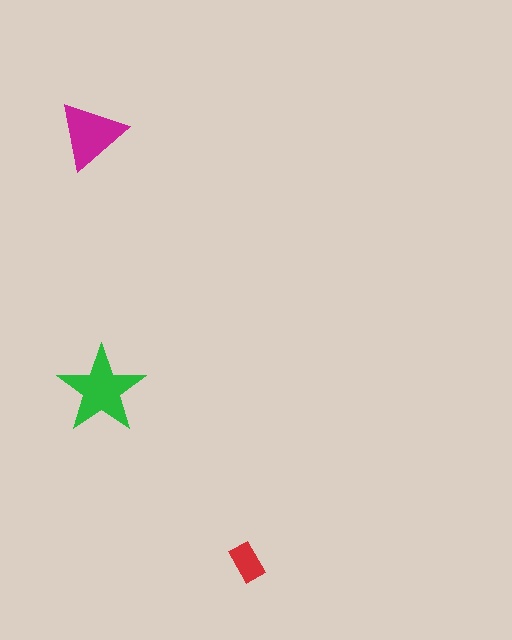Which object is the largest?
The green star.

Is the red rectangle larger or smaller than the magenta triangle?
Smaller.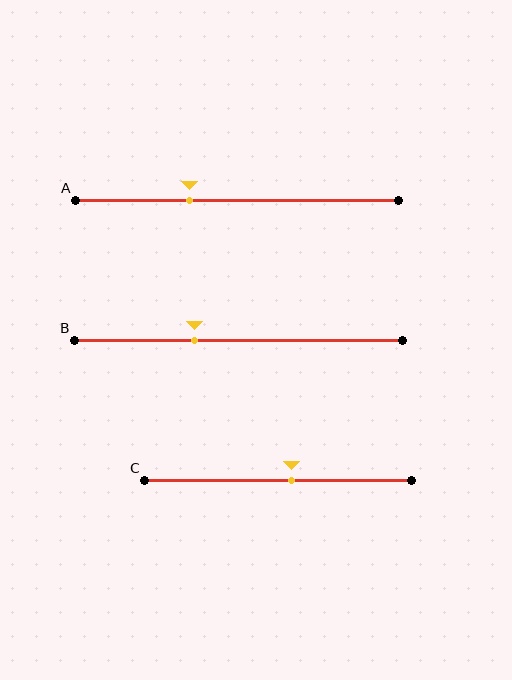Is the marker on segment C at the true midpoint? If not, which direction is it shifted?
No, the marker on segment C is shifted to the right by about 5% of the segment length.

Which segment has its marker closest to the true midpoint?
Segment C has its marker closest to the true midpoint.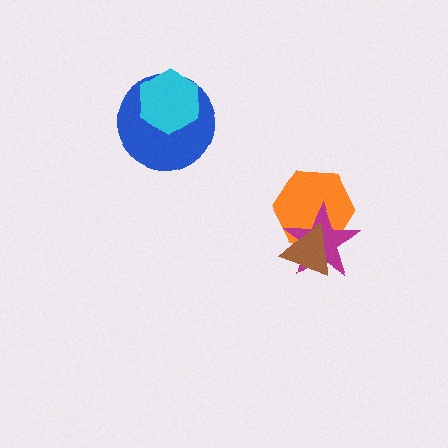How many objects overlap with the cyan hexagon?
1 object overlaps with the cyan hexagon.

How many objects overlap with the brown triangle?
2 objects overlap with the brown triangle.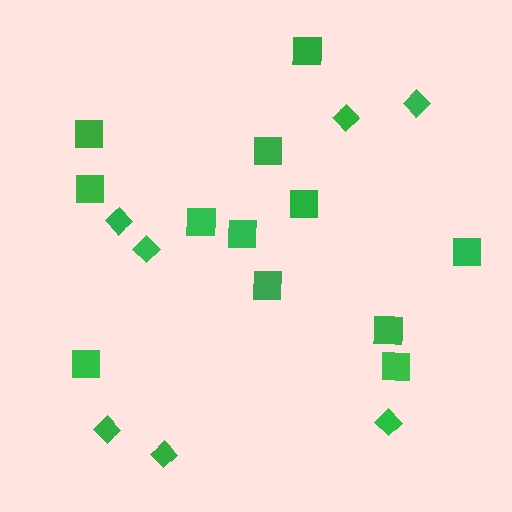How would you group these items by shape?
There are 2 groups: one group of diamonds (7) and one group of squares (12).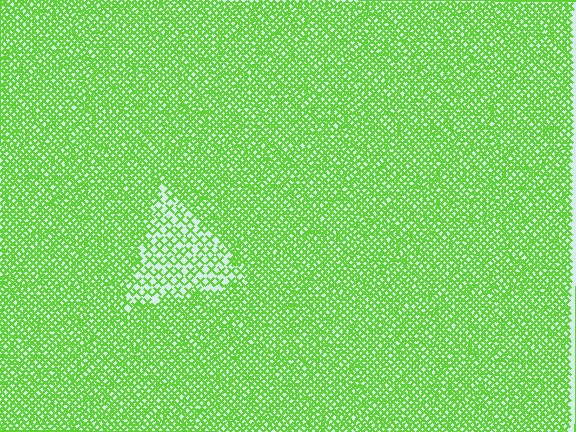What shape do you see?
I see a triangle.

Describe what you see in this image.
The image contains small lime elements arranged at two different densities. A triangle-shaped region is visible where the elements are less densely packed than the surrounding area.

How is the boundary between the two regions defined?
The boundary is defined by a change in element density (approximately 2.4x ratio). All elements are the same color, size, and shape.